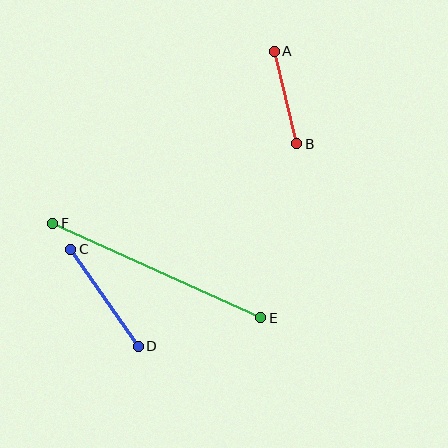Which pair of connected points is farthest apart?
Points E and F are farthest apart.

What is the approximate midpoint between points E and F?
The midpoint is at approximately (157, 271) pixels.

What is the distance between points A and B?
The distance is approximately 95 pixels.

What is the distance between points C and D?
The distance is approximately 118 pixels.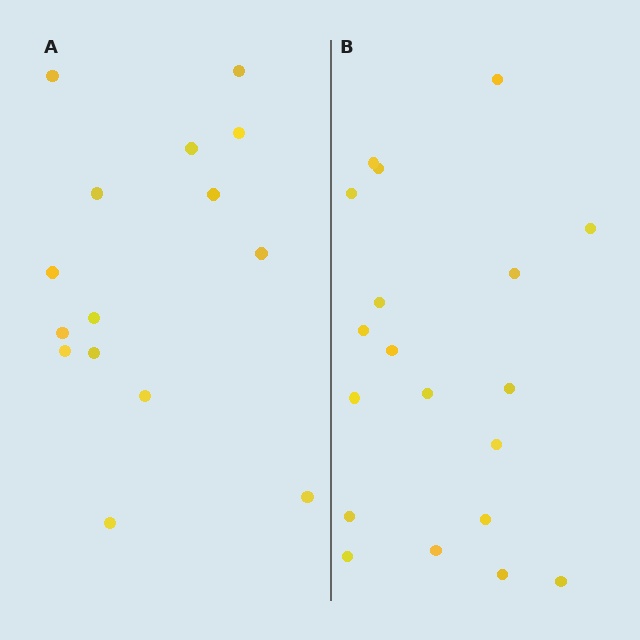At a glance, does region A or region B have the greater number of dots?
Region B (the right region) has more dots.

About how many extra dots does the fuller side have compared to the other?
Region B has about 4 more dots than region A.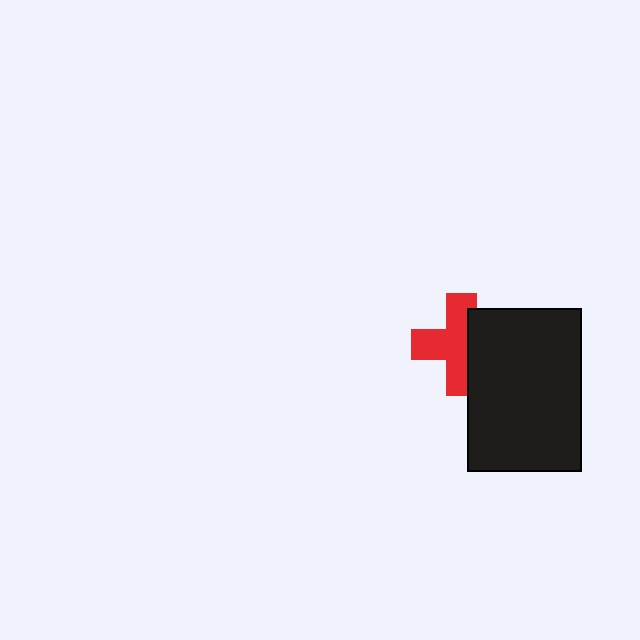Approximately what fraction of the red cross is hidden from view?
Roughly 37% of the red cross is hidden behind the black rectangle.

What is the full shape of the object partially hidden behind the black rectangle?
The partially hidden object is a red cross.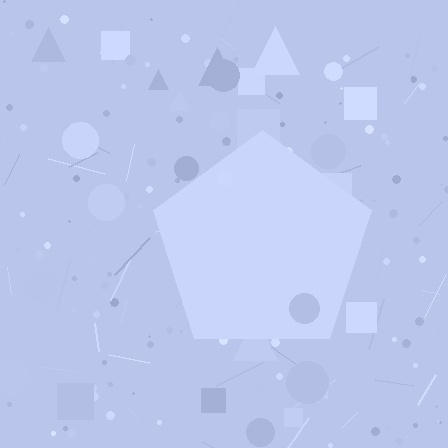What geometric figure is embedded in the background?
A pentagon is embedded in the background.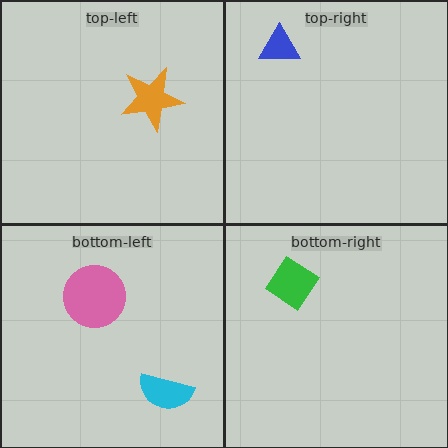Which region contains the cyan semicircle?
The bottom-left region.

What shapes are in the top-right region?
The blue triangle.